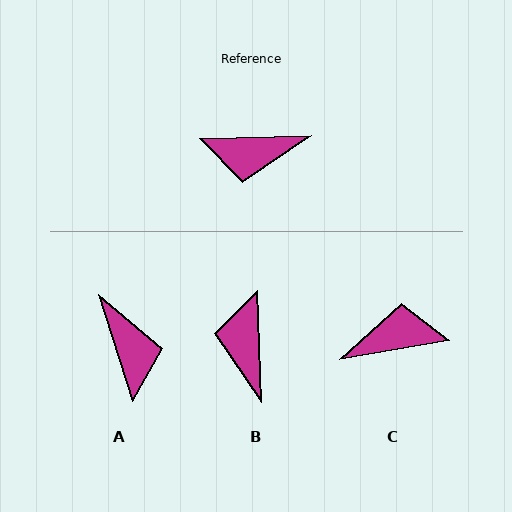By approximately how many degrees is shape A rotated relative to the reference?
Approximately 106 degrees counter-clockwise.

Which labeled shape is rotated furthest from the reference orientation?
C, about 172 degrees away.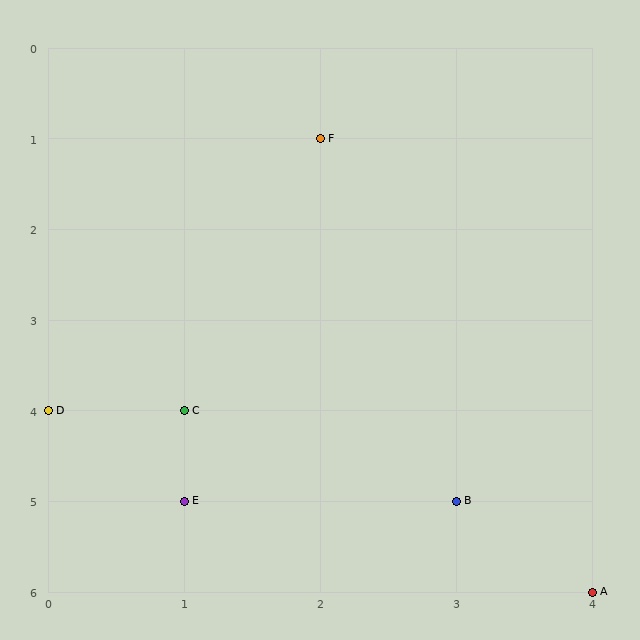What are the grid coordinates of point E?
Point E is at grid coordinates (1, 5).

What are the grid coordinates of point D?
Point D is at grid coordinates (0, 4).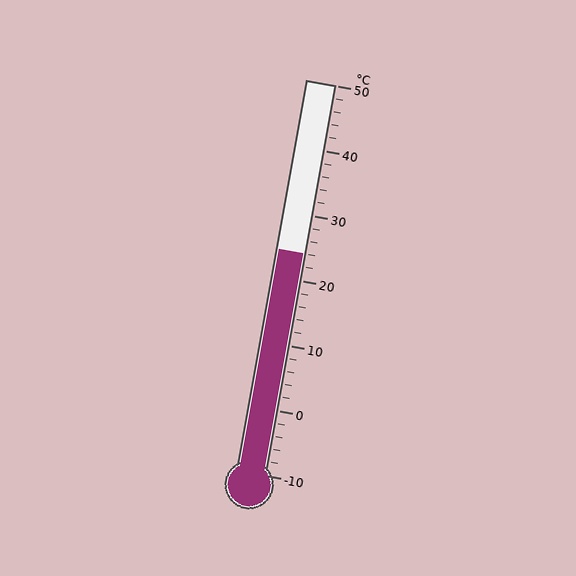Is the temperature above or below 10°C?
The temperature is above 10°C.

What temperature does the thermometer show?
The thermometer shows approximately 24°C.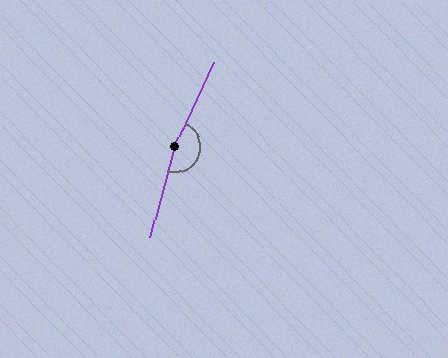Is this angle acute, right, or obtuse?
It is obtuse.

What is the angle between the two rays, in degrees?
Approximately 170 degrees.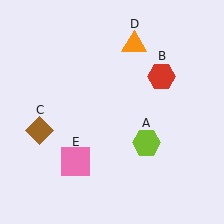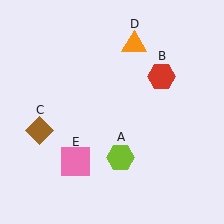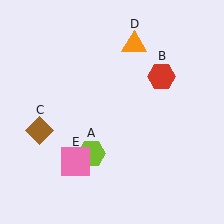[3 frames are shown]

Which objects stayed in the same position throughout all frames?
Red hexagon (object B) and brown diamond (object C) and orange triangle (object D) and pink square (object E) remained stationary.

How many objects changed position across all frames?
1 object changed position: lime hexagon (object A).